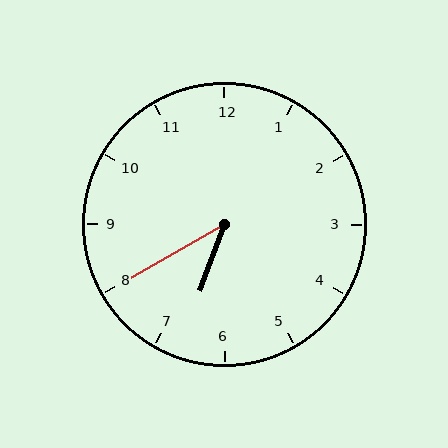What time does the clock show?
6:40.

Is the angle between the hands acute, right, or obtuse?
It is acute.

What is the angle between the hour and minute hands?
Approximately 40 degrees.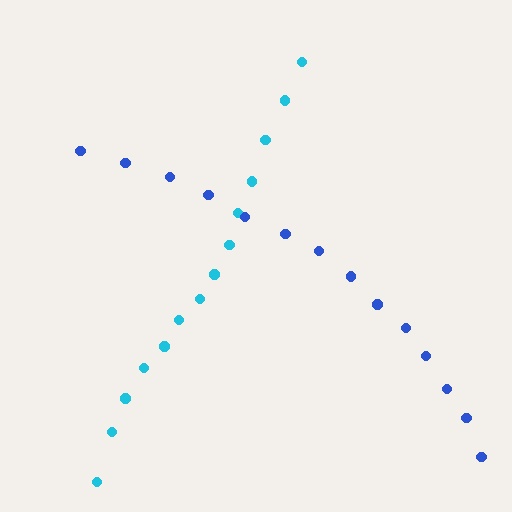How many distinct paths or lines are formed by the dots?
There are 2 distinct paths.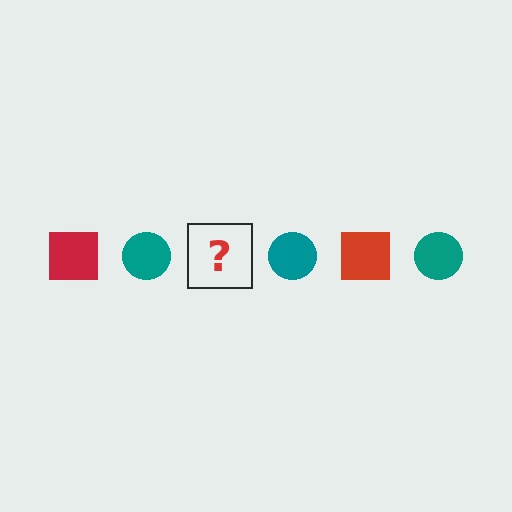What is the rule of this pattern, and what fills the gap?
The rule is that the pattern alternates between red square and teal circle. The gap should be filled with a red square.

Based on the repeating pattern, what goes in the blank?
The blank should be a red square.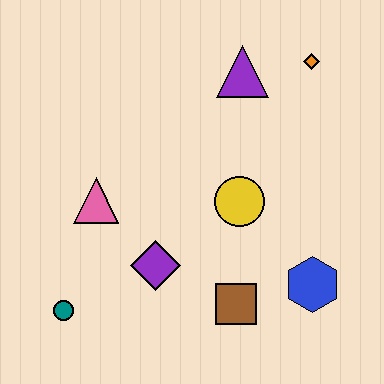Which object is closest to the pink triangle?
The purple diamond is closest to the pink triangle.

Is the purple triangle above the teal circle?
Yes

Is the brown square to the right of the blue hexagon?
No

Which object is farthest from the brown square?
The orange diamond is farthest from the brown square.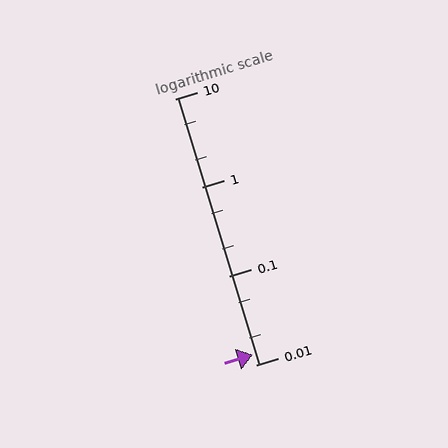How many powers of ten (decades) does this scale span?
The scale spans 3 decades, from 0.01 to 10.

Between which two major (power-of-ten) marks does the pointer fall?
The pointer is between 0.01 and 0.1.